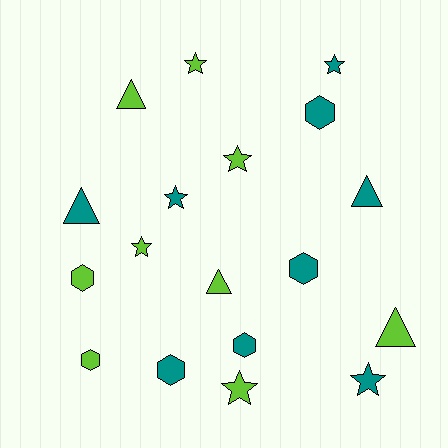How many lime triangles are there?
There are 3 lime triangles.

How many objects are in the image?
There are 18 objects.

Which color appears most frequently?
Lime, with 9 objects.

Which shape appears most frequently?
Star, with 7 objects.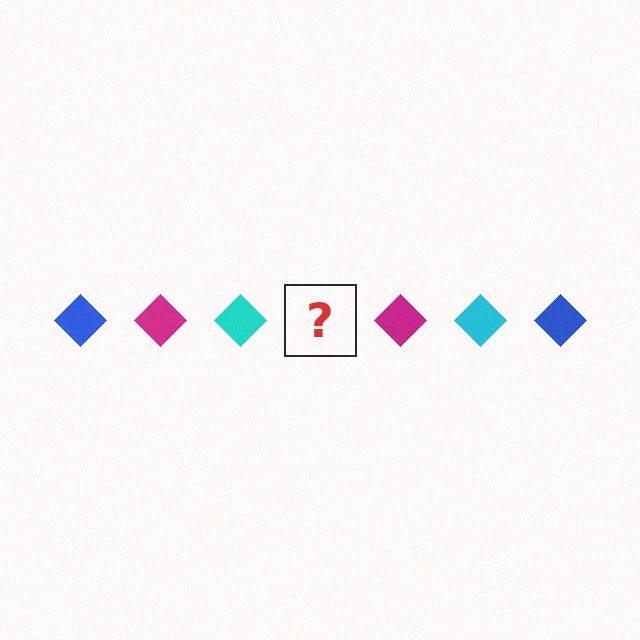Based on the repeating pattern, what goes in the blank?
The blank should be a blue diamond.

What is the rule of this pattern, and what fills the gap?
The rule is that the pattern cycles through blue, magenta, cyan diamonds. The gap should be filled with a blue diamond.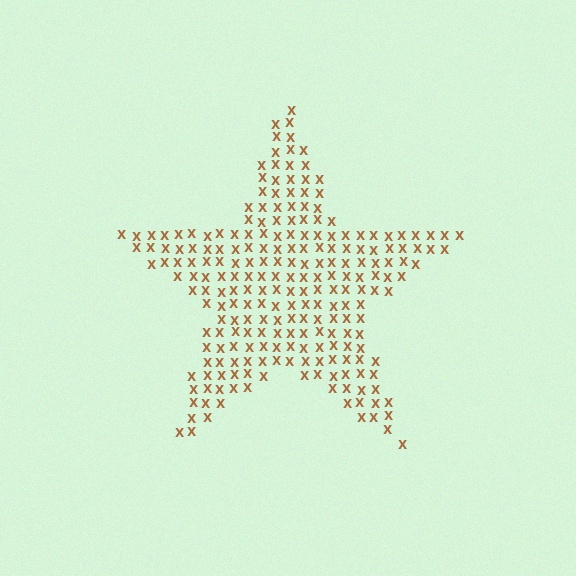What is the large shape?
The large shape is a star.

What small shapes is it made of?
It is made of small letter X's.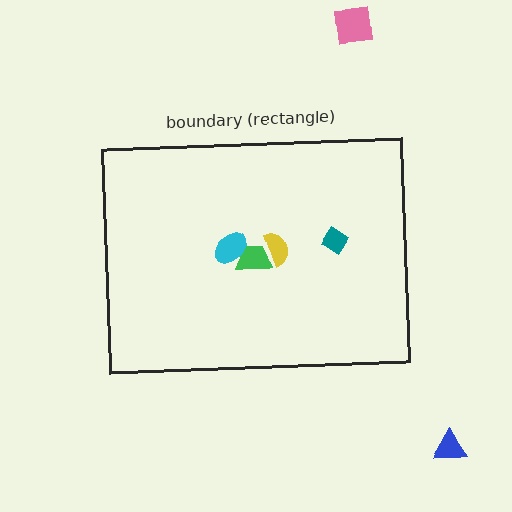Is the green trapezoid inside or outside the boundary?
Inside.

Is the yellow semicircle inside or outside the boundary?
Inside.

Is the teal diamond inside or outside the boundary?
Inside.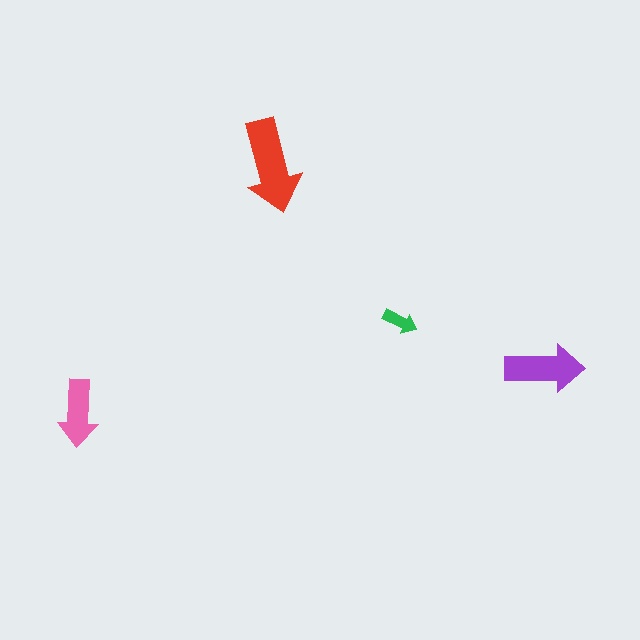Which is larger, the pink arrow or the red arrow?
The red one.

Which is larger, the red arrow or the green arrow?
The red one.